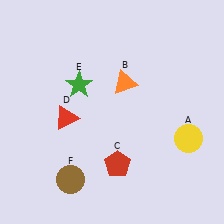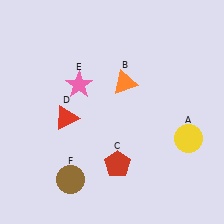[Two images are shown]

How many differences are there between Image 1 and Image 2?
There is 1 difference between the two images.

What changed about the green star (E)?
In Image 1, E is green. In Image 2, it changed to pink.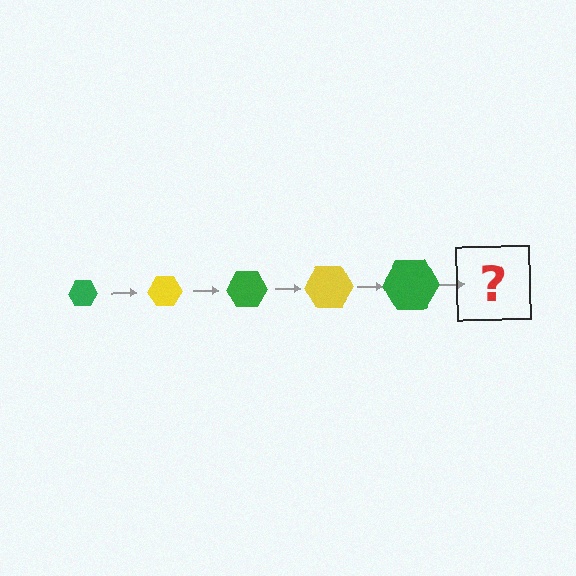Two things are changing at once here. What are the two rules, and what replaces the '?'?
The two rules are that the hexagon grows larger each step and the color cycles through green and yellow. The '?' should be a yellow hexagon, larger than the previous one.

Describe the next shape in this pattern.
It should be a yellow hexagon, larger than the previous one.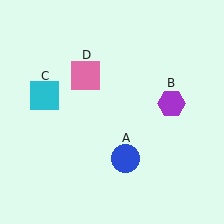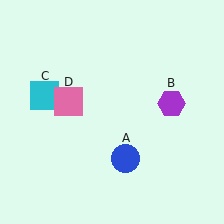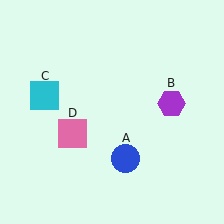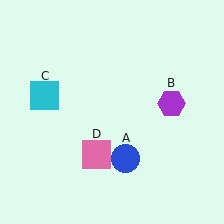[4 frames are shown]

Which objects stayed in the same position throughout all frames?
Blue circle (object A) and purple hexagon (object B) and cyan square (object C) remained stationary.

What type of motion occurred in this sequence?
The pink square (object D) rotated counterclockwise around the center of the scene.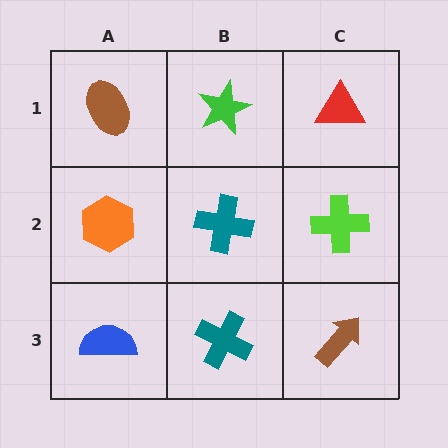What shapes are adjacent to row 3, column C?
A lime cross (row 2, column C), a teal cross (row 3, column B).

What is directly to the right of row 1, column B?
A red triangle.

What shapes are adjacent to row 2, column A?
A brown ellipse (row 1, column A), a blue semicircle (row 3, column A), a teal cross (row 2, column B).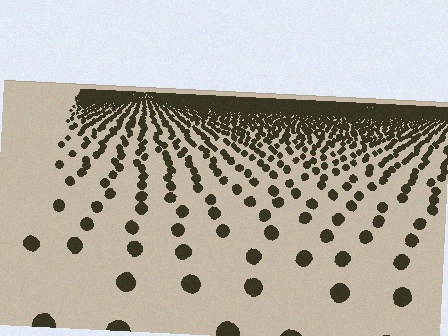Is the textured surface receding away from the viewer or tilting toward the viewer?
The surface is receding away from the viewer. Texture elements get smaller and denser toward the top.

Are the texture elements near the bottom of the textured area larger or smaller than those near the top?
Larger. Near the bottom, elements are closer to the viewer and appear at a bigger on-screen size.